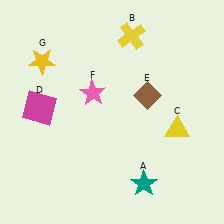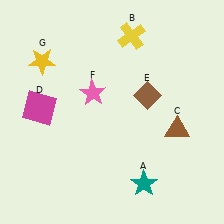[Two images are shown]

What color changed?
The triangle (C) changed from yellow in Image 1 to brown in Image 2.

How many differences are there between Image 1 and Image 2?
There is 1 difference between the two images.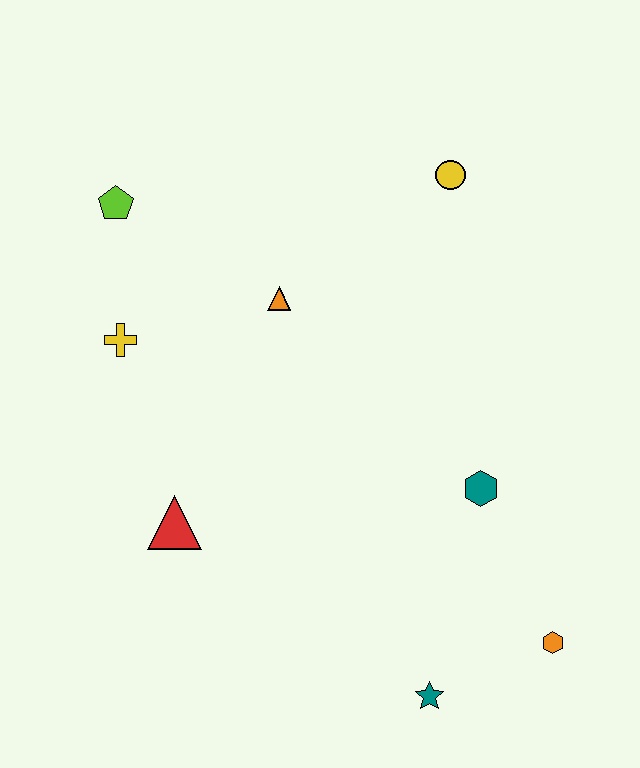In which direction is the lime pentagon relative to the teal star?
The lime pentagon is above the teal star.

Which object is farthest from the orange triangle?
The orange hexagon is farthest from the orange triangle.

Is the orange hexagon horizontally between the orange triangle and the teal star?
No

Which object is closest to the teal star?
The orange hexagon is closest to the teal star.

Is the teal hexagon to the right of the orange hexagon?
No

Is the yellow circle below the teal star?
No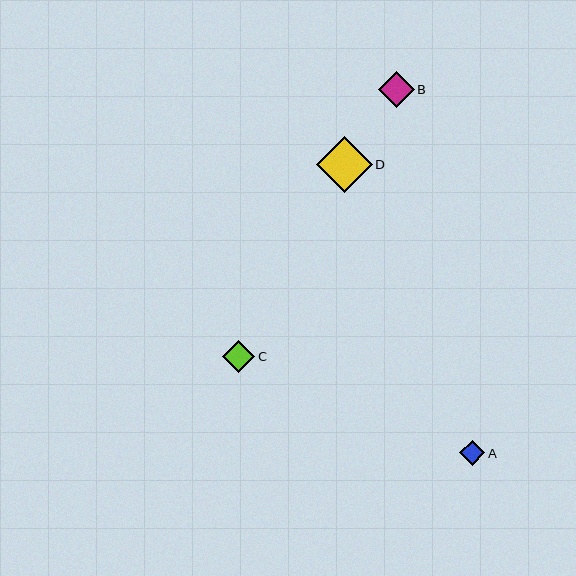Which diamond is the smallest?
Diamond A is the smallest with a size of approximately 25 pixels.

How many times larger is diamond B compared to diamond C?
Diamond B is approximately 1.1 times the size of diamond C.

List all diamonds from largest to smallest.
From largest to smallest: D, B, C, A.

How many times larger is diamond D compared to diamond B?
Diamond D is approximately 1.5 times the size of diamond B.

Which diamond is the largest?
Diamond D is the largest with a size of approximately 56 pixels.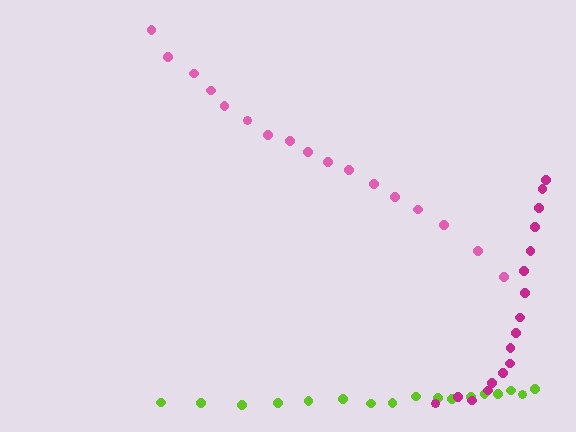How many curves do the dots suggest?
There are 3 distinct paths.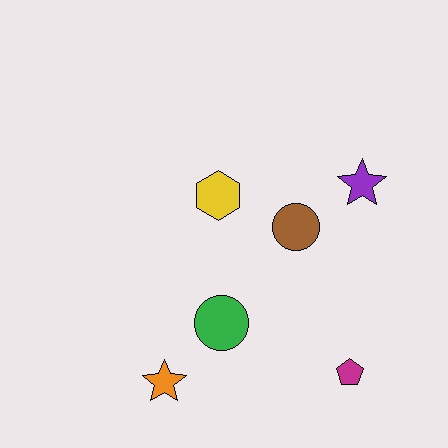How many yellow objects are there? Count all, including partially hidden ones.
There is 1 yellow object.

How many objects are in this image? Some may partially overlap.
There are 6 objects.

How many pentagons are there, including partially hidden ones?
There is 1 pentagon.